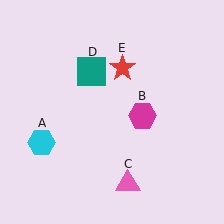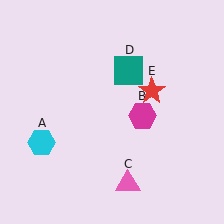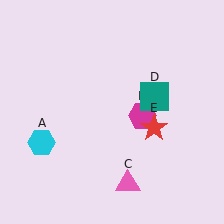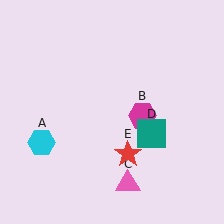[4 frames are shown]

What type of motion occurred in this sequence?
The teal square (object D), red star (object E) rotated clockwise around the center of the scene.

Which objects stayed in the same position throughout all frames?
Cyan hexagon (object A) and magenta hexagon (object B) and pink triangle (object C) remained stationary.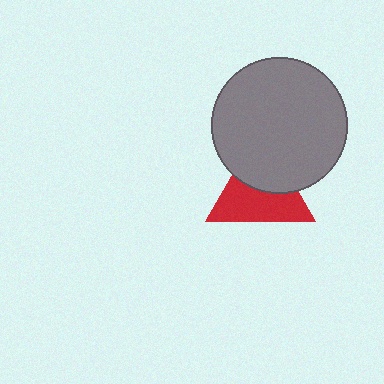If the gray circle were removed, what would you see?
You would see the complete red triangle.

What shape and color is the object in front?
The object in front is a gray circle.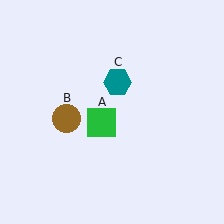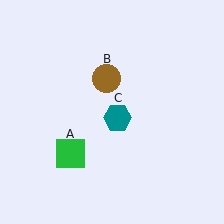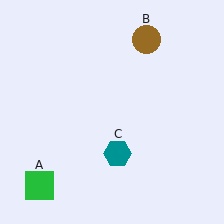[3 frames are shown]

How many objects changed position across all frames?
3 objects changed position: green square (object A), brown circle (object B), teal hexagon (object C).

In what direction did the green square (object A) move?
The green square (object A) moved down and to the left.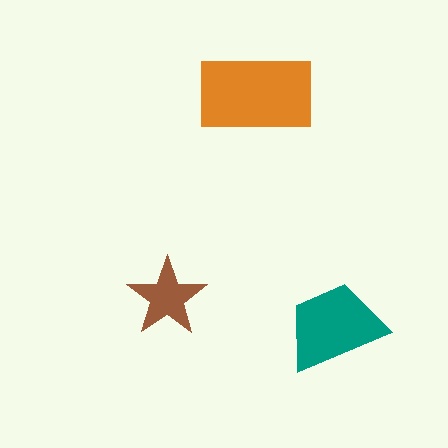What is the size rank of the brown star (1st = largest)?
3rd.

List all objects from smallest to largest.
The brown star, the teal trapezoid, the orange rectangle.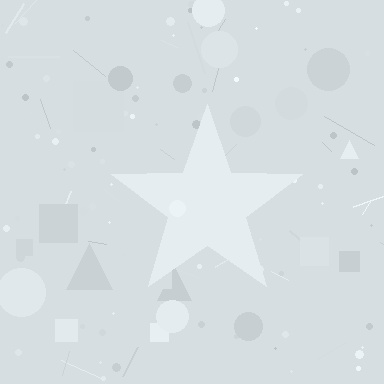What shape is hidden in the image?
A star is hidden in the image.